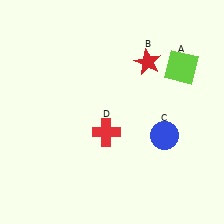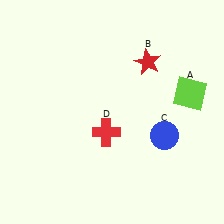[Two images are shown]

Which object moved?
The lime square (A) moved down.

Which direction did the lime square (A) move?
The lime square (A) moved down.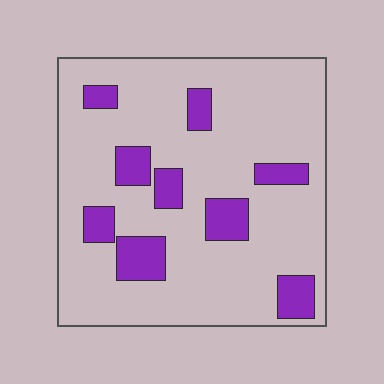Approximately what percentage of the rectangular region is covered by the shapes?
Approximately 15%.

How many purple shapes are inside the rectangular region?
9.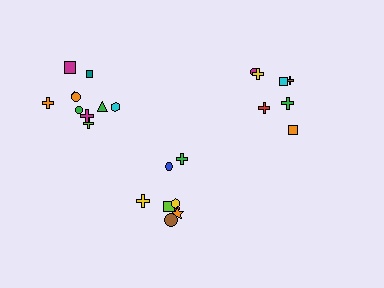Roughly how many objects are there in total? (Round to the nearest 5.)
Roughly 25 objects in total.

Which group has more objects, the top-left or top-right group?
The top-left group.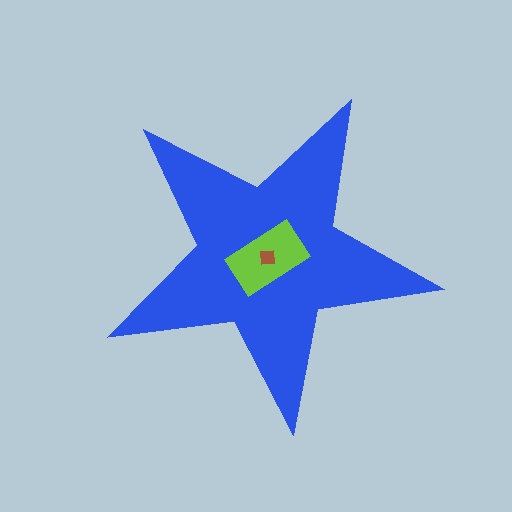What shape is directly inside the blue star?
The lime rectangle.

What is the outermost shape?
The blue star.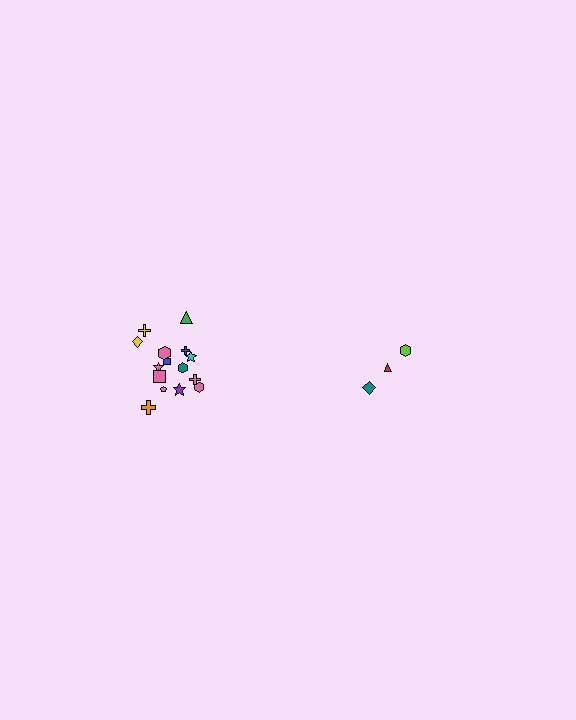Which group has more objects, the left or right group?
The left group.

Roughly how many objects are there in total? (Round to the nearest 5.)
Roughly 20 objects in total.